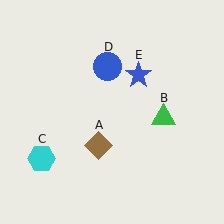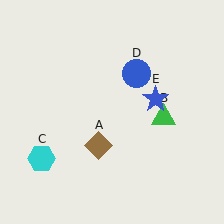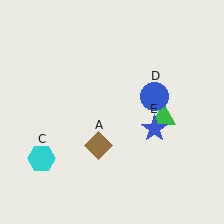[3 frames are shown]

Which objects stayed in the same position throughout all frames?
Brown diamond (object A) and green triangle (object B) and cyan hexagon (object C) remained stationary.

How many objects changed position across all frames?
2 objects changed position: blue circle (object D), blue star (object E).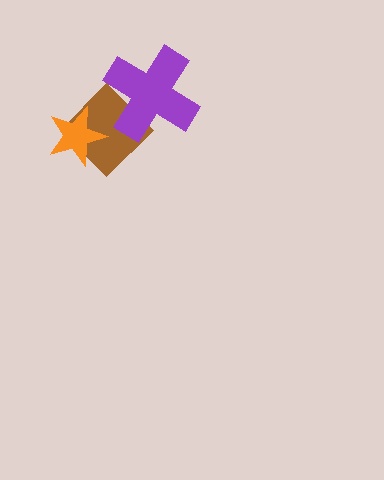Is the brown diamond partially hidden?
Yes, it is partially covered by another shape.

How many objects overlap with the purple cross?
1 object overlaps with the purple cross.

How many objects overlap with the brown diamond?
2 objects overlap with the brown diamond.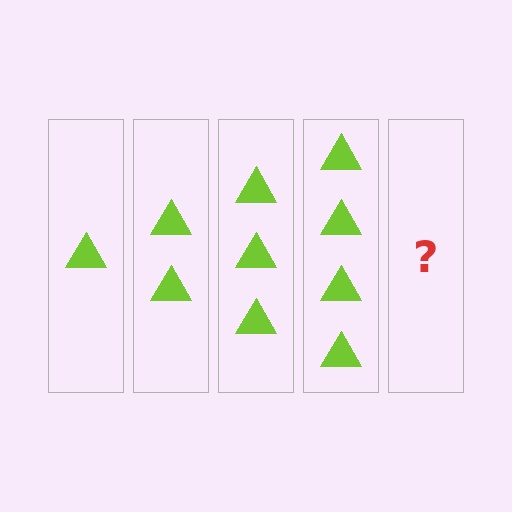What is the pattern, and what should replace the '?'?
The pattern is that each step adds one more triangle. The '?' should be 5 triangles.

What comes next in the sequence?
The next element should be 5 triangles.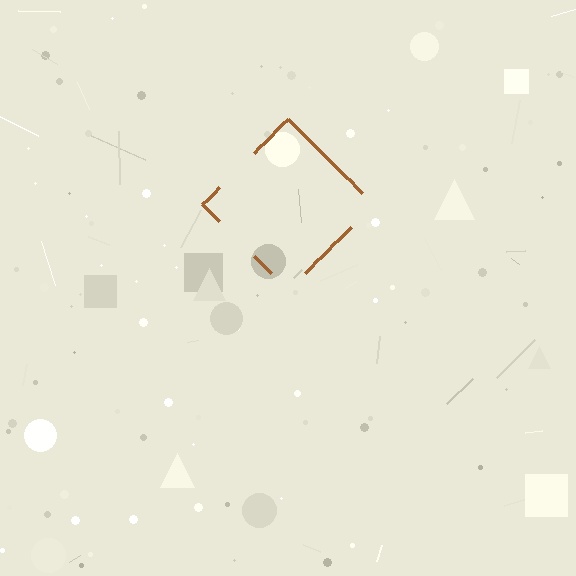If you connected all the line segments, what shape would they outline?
They would outline a diamond.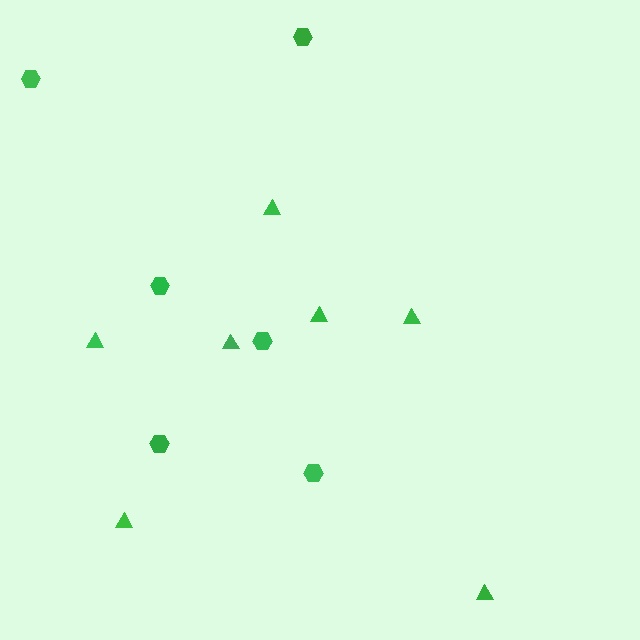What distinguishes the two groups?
There are 2 groups: one group of triangles (7) and one group of hexagons (6).